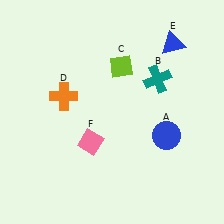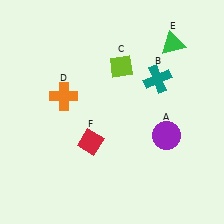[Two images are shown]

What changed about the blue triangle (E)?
In Image 1, E is blue. In Image 2, it changed to green.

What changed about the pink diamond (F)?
In Image 1, F is pink. In Image 2, it changed to red.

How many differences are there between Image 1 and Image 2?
There are 3 differences between the two images.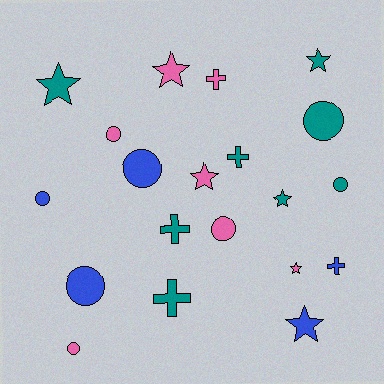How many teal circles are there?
There are 2 teal circles.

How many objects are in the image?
There are 20 objects.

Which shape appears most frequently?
Circle, with 8 objects.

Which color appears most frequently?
Teal, with 8 objects.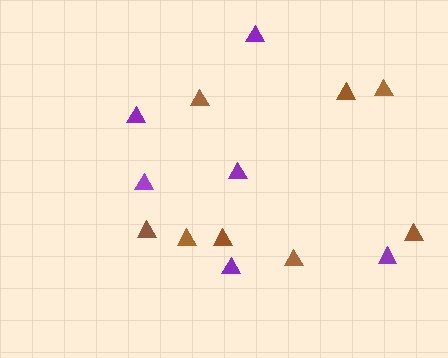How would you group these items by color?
There are 2 groups: one group of brown triangles (8) and one group of purple triangles (6).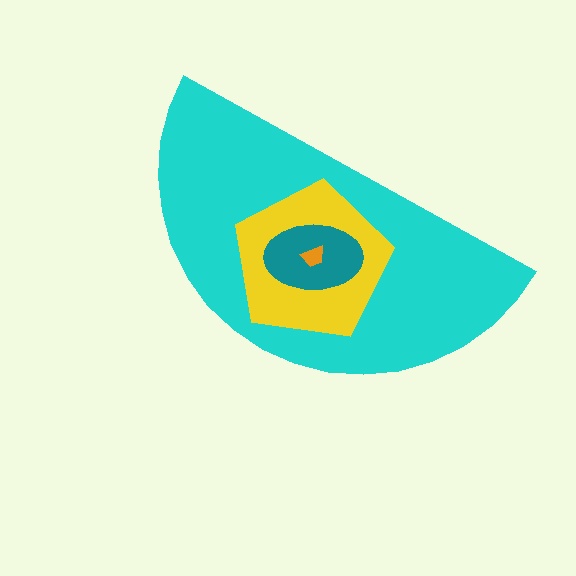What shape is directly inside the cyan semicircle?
The yellow pentagon.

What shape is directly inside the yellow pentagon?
The teal ellipse.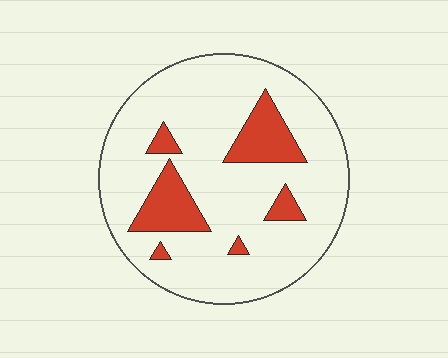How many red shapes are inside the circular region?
6.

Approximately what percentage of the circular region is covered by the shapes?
Approximately 15%.